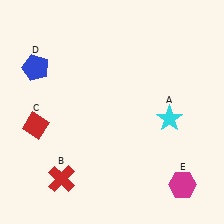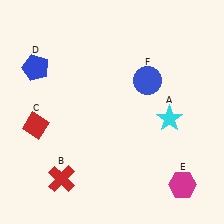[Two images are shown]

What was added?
A blue circle (F) was added in Image 2.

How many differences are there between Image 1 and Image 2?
There is 1 difference between the two images.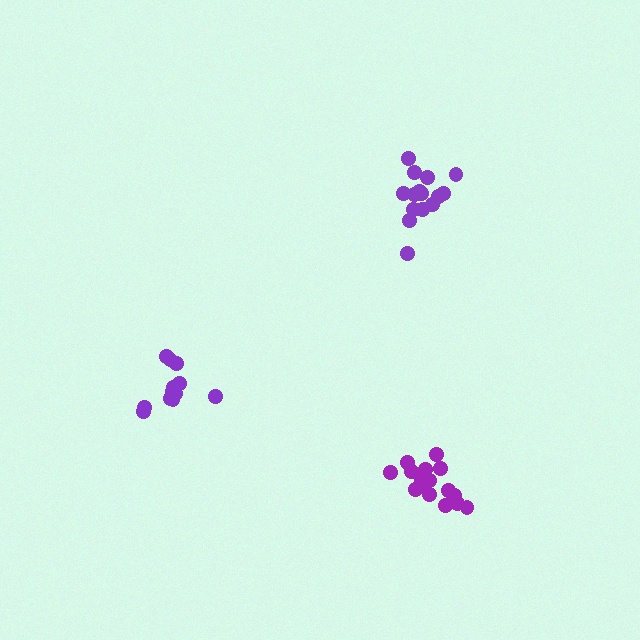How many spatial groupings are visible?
There are 3 spatial groupings.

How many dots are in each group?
Group 1: 12 dots, Group 2: 15 dots, Group 3: 16 dots (43 total).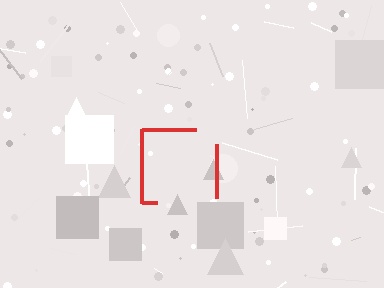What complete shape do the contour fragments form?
The contour fragments form a square.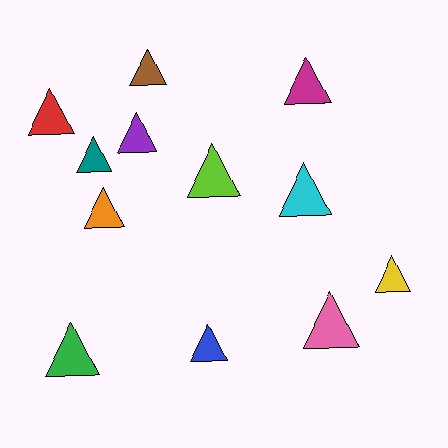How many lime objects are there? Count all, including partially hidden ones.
There is 1 lime object.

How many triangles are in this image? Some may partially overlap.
There are 12 triangles.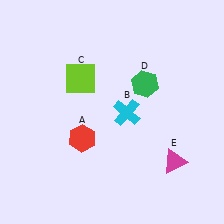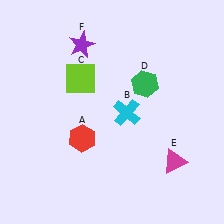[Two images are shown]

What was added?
A purple star (F) was added in Image 2.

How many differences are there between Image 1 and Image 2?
There is 1 difference between the two images.